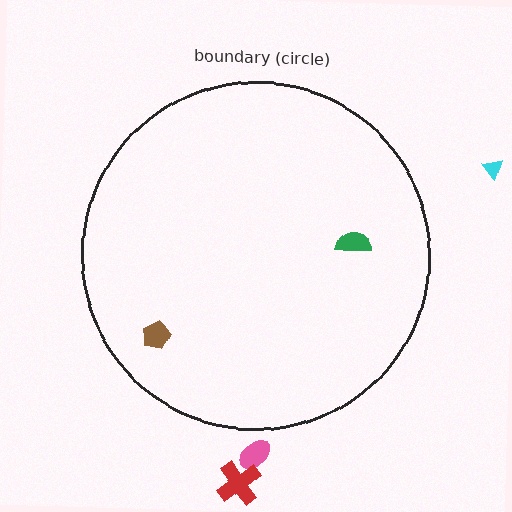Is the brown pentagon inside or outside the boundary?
Inside.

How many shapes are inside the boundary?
2 inside, 3 outside.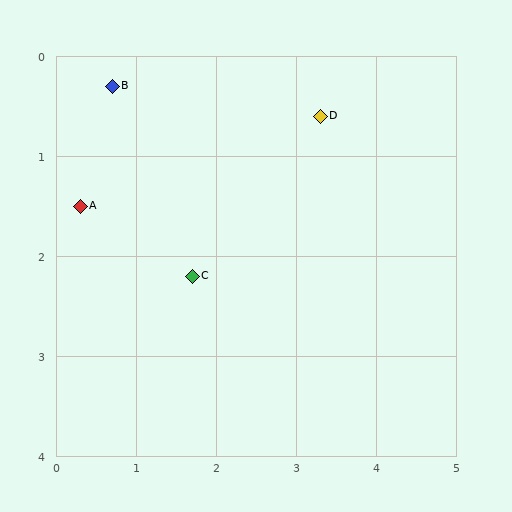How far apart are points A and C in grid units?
Points A and C are about 1.6 grid units apart.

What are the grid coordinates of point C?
Point C is at approximately (1.7, 2.2).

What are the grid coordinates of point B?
Point B is at approximately (0.7, 0.3).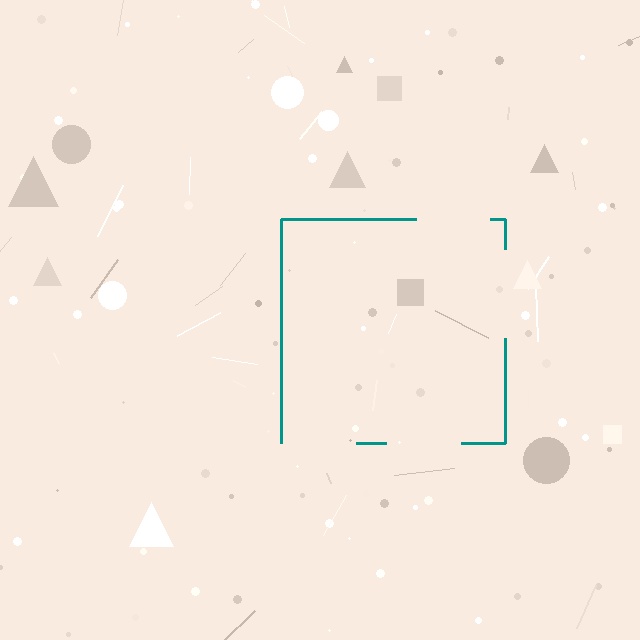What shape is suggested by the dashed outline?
The dashed outline suggests a square.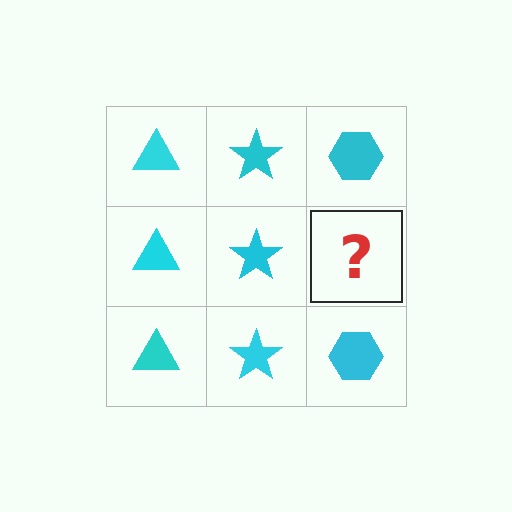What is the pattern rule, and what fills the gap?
The rule is that each column has a consistent shape. The gap should be filled with a cyan hexagon.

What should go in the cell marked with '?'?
The missing cell should contain a cyan hexagon.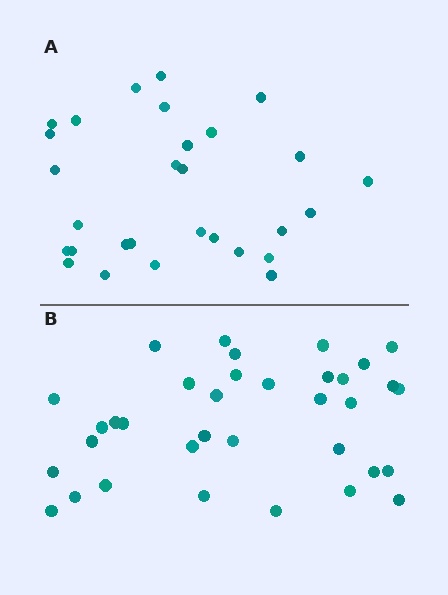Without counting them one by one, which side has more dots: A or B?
Region B (the bottom region) has more dots.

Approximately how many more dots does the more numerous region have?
Region B has about 6 more dots than region A.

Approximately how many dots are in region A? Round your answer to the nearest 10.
About 30 dots. (The exact count is 29, which rounds to 30.)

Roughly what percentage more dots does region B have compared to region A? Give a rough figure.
About 20% more.